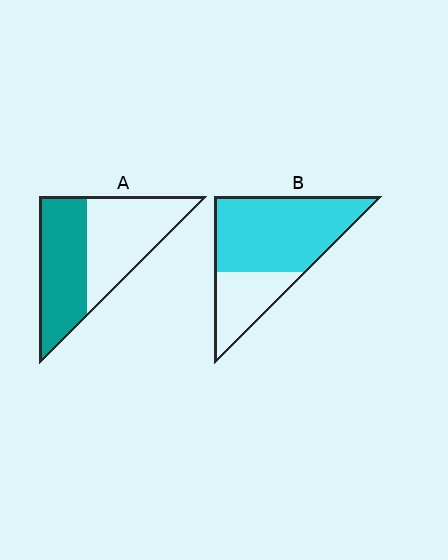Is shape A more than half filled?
Roughly half.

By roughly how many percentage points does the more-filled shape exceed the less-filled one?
By roughly 20 percentage points (B over A).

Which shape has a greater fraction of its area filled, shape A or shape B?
Shape B.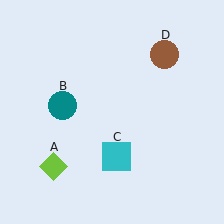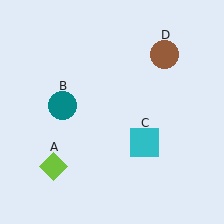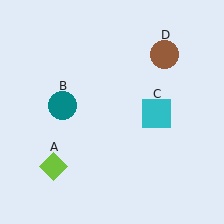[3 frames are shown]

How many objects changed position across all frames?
1 object changed position: cyan square (object C).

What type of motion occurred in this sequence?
The cyan square (object C) rotated counterclockwise around the center of the scene.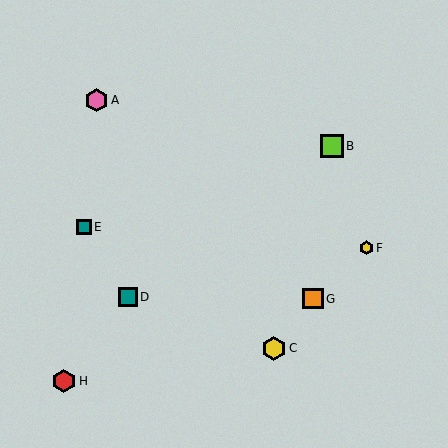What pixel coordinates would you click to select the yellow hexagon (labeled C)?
Click at (274, 348) to select the yellow hexagon C.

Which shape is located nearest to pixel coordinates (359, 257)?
The yellow hexagon (labeled F) at (366, 248) is nearest to that location.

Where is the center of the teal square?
The center of the teal square is at (128, 297).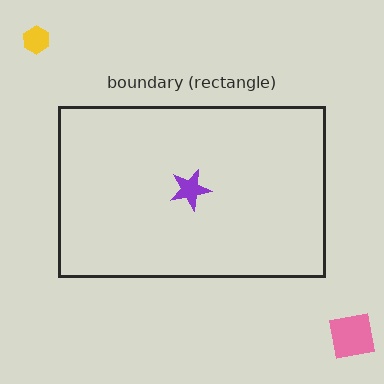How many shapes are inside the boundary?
1 inside, 2 outside.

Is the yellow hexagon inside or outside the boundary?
Outside.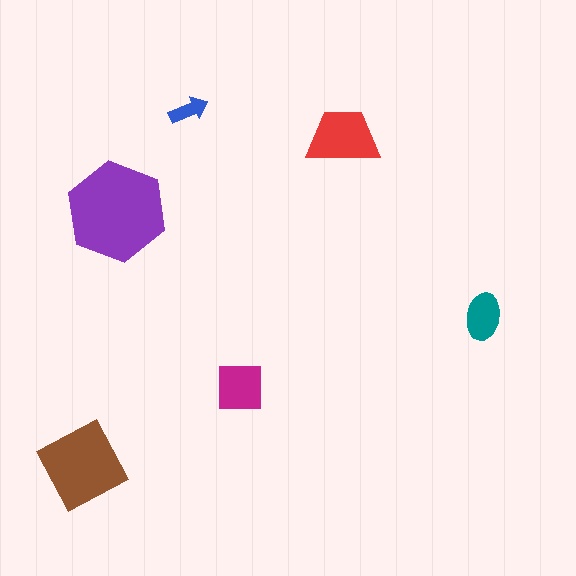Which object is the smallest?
The blue arrow.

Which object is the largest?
The purple hexagon.